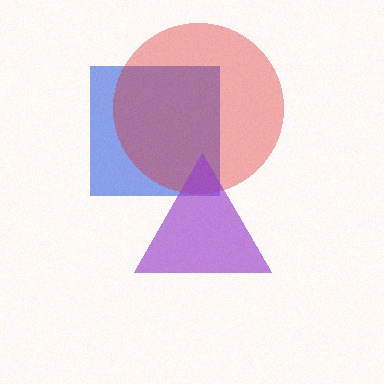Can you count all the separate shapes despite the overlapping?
Yes, there are 3 separate shapes.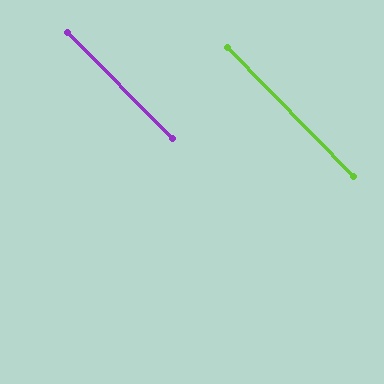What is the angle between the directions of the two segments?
Approximately 1 degree.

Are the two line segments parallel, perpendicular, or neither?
Parallel — their directions differ by only 0.6°.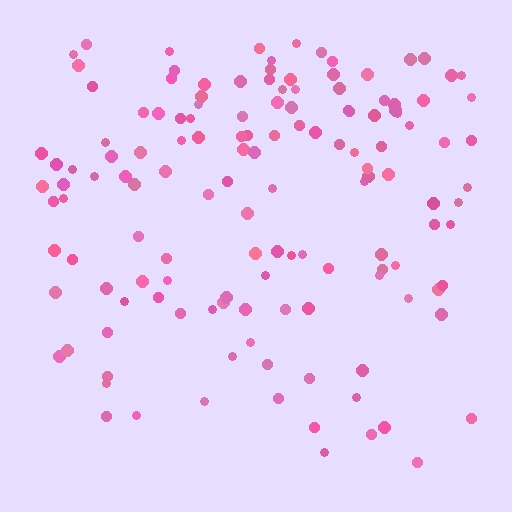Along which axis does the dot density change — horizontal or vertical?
Vertical.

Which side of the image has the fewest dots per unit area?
The bottom.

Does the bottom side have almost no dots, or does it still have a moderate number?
Still a moderate number, just noticeably fewer than the top.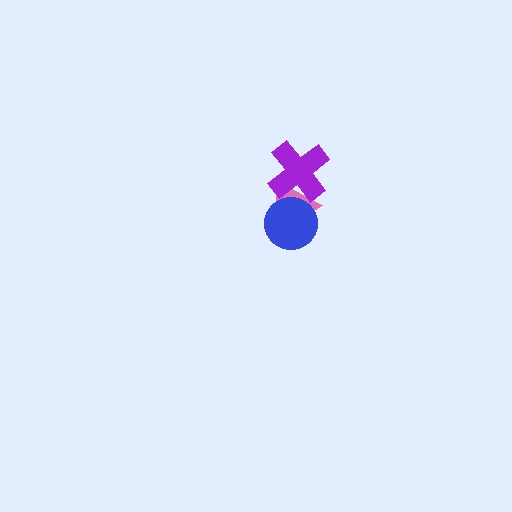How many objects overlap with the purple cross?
1 object overlaps with the purple cross.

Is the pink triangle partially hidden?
Yes, it is partially covered by another shape.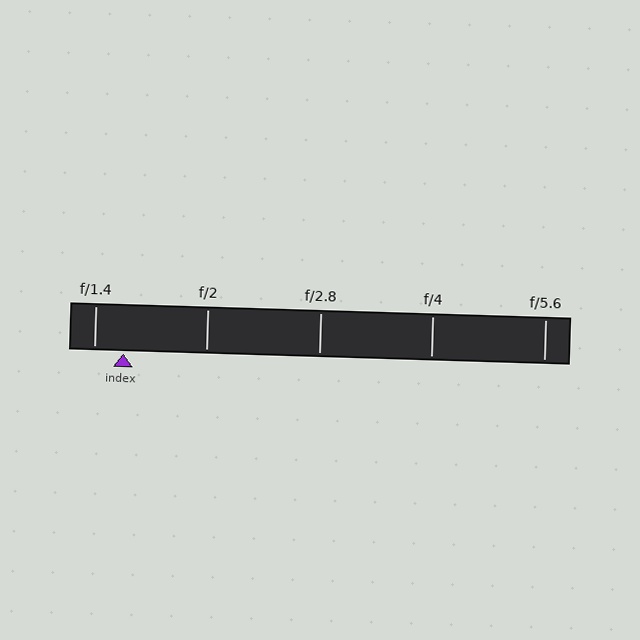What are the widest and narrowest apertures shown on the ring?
The widest aperture shown is f/1.4 and the narrowest is f/5.6.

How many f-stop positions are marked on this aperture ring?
There are 5 f-stop positions marked.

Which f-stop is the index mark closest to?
The index mark is closest to f/1.4.